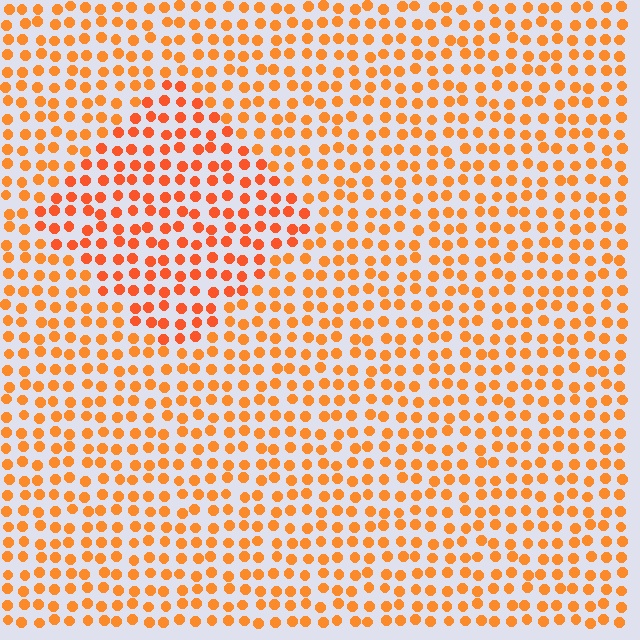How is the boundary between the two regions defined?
The boundary is defined purely by a slight shift in hue (about 16 degrees). Spacing, size, and orientation are identical on both sides.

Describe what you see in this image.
The image is filled with small orange elements in a uniform arrangement. A diamond-shaped region is visible where the elements are tinted to a slightly different hue, forming a subtle color boundary.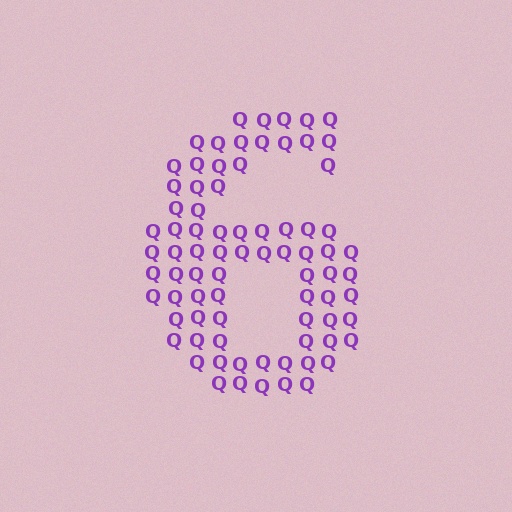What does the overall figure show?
The overall figure shows the digit 6.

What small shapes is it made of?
It is made of small letter Q's.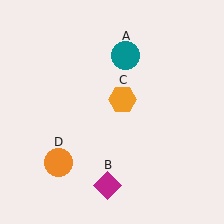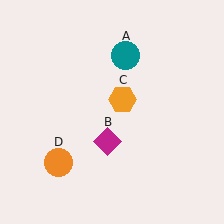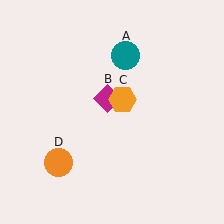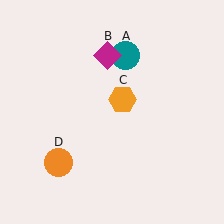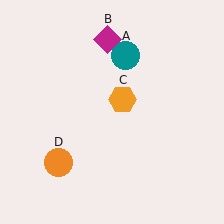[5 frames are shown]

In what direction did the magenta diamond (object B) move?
The magenta diamond (object B) moved up.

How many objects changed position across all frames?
1 object changed position: magenta diamond (object B).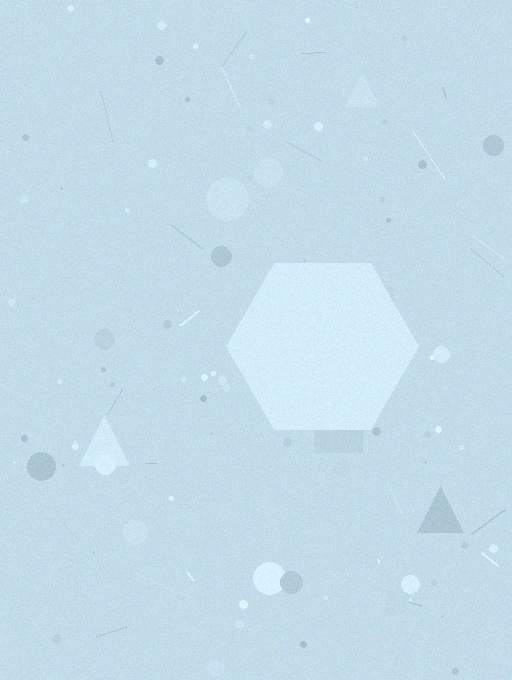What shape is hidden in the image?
A hexagon is hidden in the image.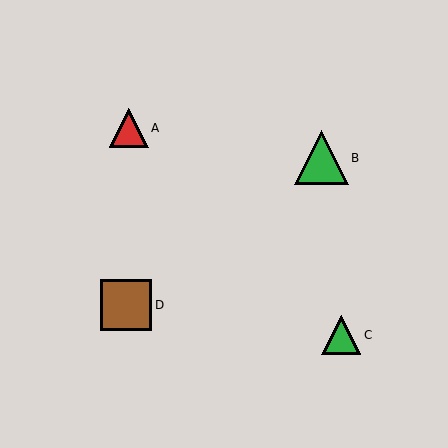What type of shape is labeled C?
Shape C is a green triangle.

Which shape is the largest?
The green triangle (labeled B) is the largest.